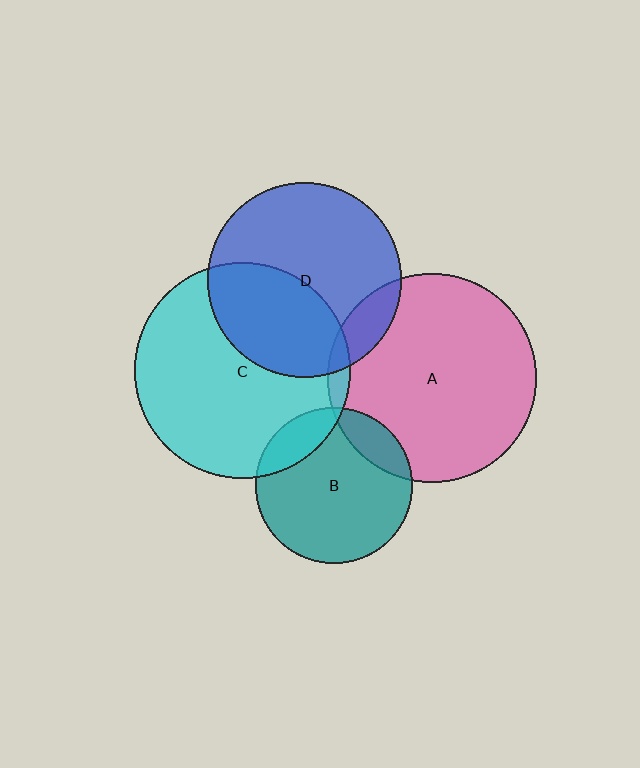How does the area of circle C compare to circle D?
Approximately 1.2 times.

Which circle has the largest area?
Circle C (cyan).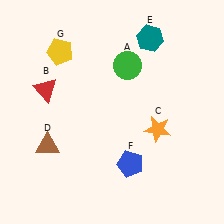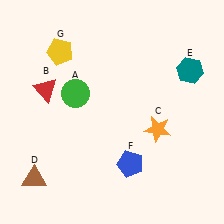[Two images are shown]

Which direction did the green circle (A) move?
The green circle (A) moved left.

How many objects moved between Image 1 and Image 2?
3 objects moved between the two images.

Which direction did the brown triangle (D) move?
The brown triangle (D) moved down.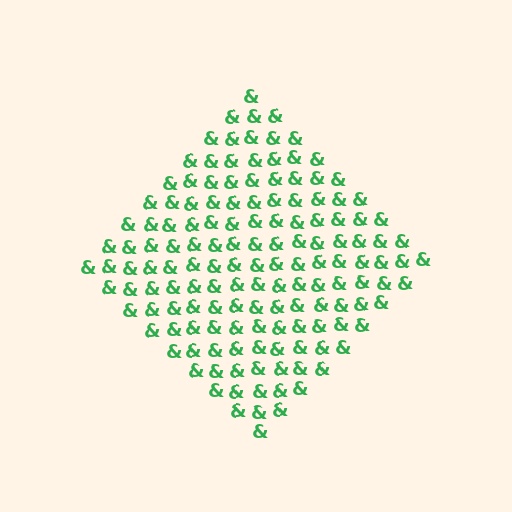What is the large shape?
The large shape is a diamond.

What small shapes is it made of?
It is made of small ampersands.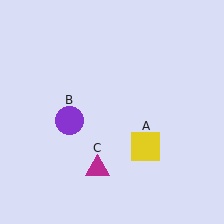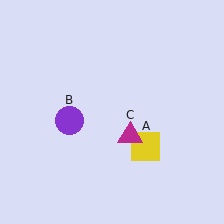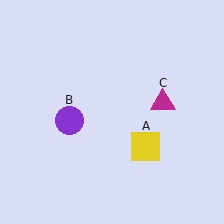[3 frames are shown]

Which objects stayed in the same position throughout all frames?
Yellow square (object A) and purple circle (object B) remained stationary.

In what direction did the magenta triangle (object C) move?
The magenta triangle (object C) moved up and to the right.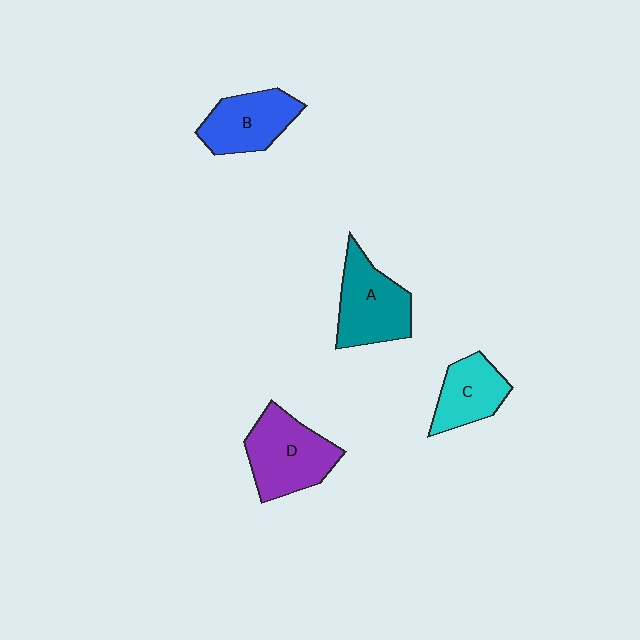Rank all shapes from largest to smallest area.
From largest to smallest: D (purple), A (teal), B (blue), C (cyan).